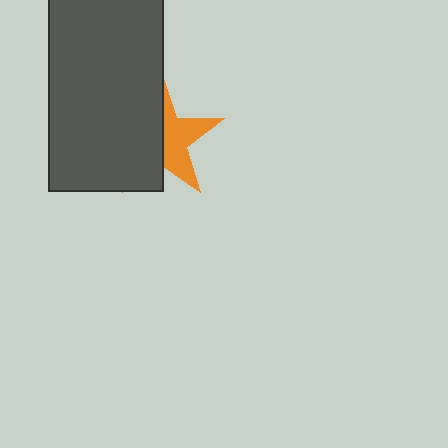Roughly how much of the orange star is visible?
About half of it is visible (roughly 46%).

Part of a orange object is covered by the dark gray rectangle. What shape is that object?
It is a star.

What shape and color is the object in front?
The object in front is a dark gray rectangle.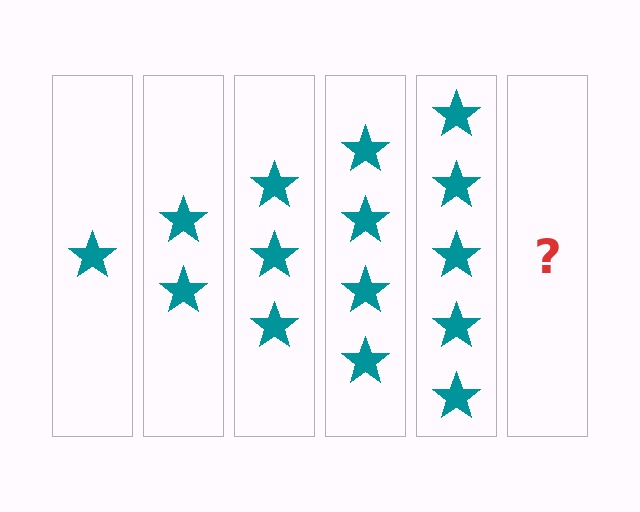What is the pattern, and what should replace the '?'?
The pattern is that each step adds one more star. The '?' should be 6 stars.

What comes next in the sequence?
The next element should be 6 stars.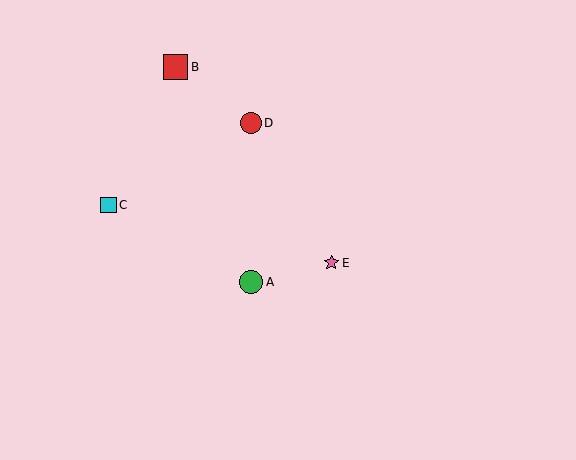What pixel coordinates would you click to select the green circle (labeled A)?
Click at (251, 282) to select the green circle A.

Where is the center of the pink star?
The center of the pink star is at (331, 263).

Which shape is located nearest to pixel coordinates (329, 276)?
The pink star (labeled E) at (331, 263) is nearest to that location.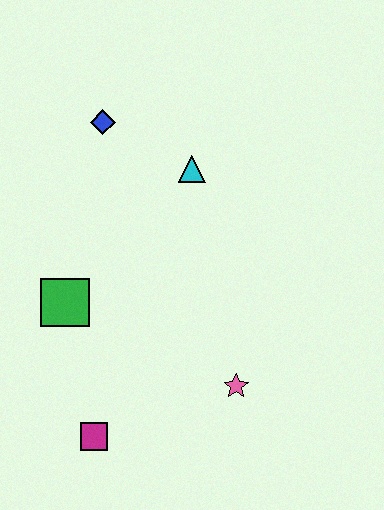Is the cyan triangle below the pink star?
No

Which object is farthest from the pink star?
The blue diamond is farthest from the pink star.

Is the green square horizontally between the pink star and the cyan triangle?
No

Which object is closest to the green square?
The magenta square is closest to the green square.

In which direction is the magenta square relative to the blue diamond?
The magenta square is below the blue diamond.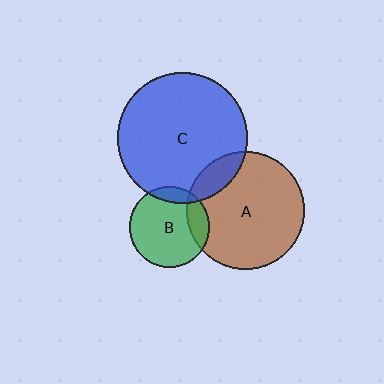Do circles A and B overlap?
Yes.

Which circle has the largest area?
Circle C (blue).